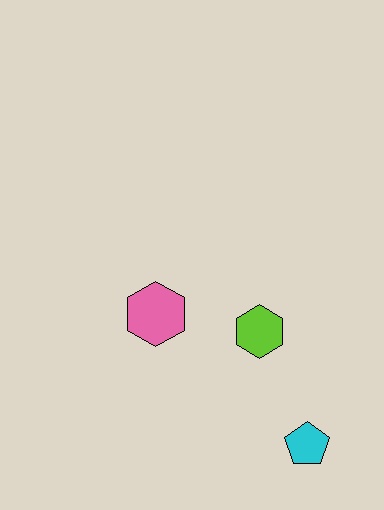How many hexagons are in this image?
There are 2 hexagons.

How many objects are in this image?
There are 3 objects.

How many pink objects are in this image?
There is 1 pink object.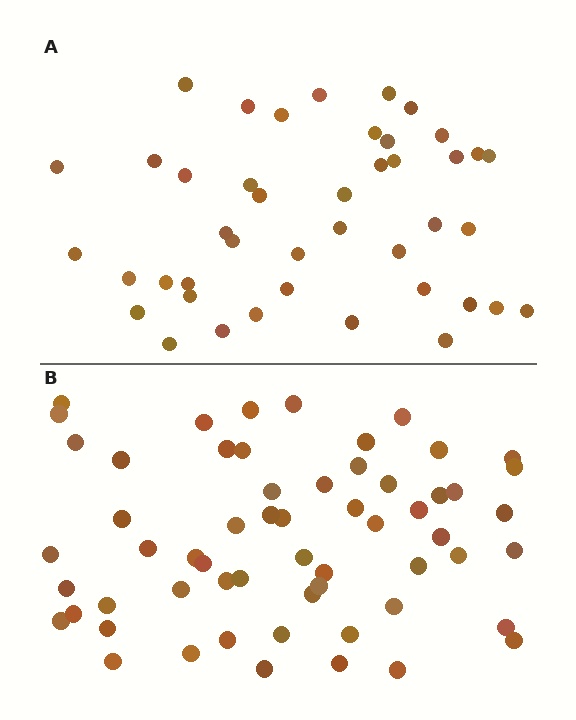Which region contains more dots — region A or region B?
Region B (the bottom region) has more dots.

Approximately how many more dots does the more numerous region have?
Region B has approximately 15 more dots than region A.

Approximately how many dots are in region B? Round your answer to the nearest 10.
About 60 dots. (The exact count is 59, which rounds to 60.)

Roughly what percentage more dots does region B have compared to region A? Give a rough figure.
About 35% more.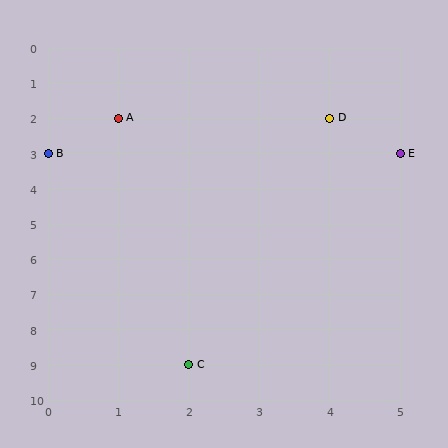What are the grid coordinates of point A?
Point A is at grid coordinates (1, 2).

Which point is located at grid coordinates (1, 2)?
Point A is at (1, 2).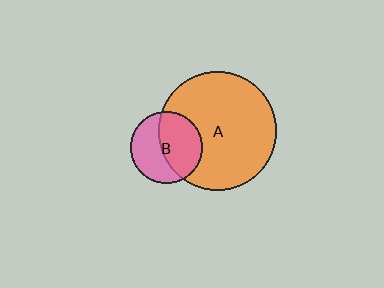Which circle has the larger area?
Circle A (orange).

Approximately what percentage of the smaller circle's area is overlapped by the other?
Approximately 50%.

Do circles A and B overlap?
Yes.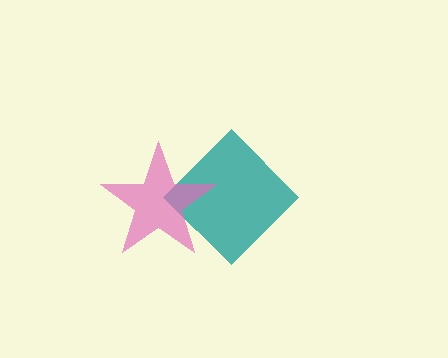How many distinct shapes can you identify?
There are 2 distinct shapes: a teal diamond, a pink star.